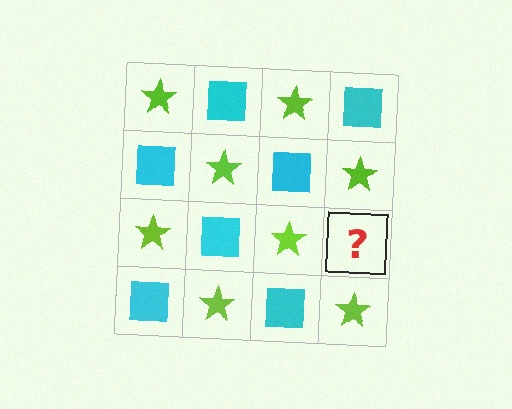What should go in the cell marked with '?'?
The missing cell should contain a cyan square.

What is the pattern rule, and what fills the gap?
The rule is that it alternates lime star and cyan square in a checkerboard pattern. The gap should be filled with a cyan square.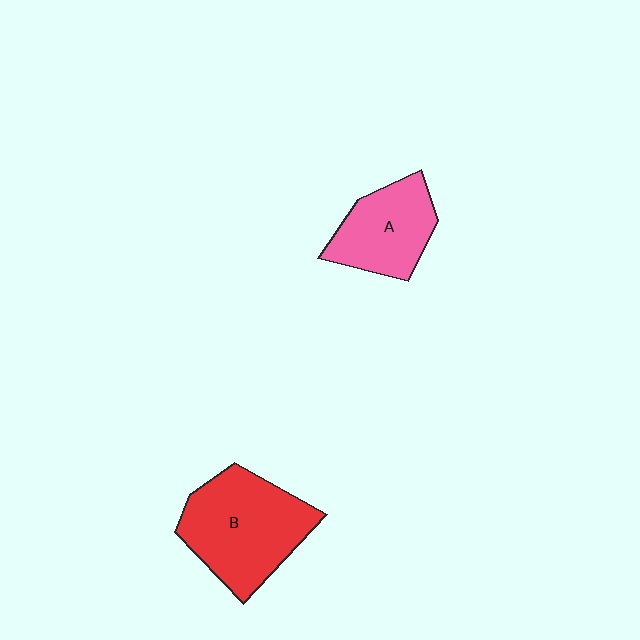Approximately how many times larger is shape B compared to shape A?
Approximately 1.5 times.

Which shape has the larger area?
Shape B (red).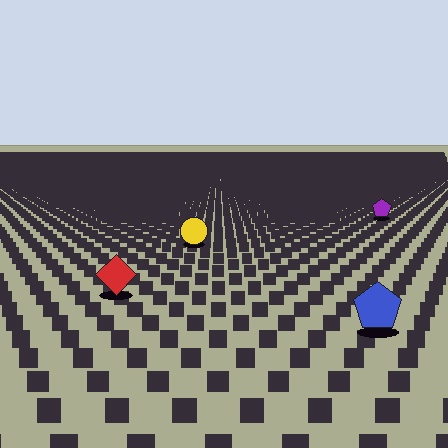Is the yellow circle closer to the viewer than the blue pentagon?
No. The blue pentagon is closer — you can tell from the texture gradient: the ground texture is coarser near it.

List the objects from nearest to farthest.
From nearest to farthest: the blue pentagon, the red diamond, the yellow circle, the purple pentagon.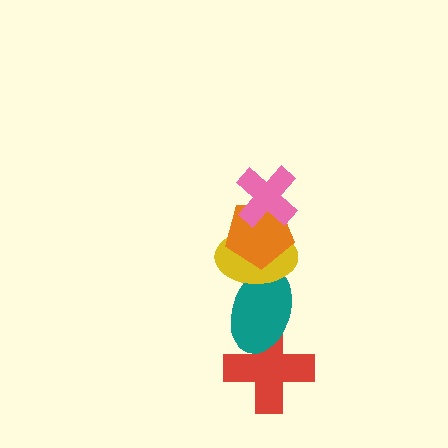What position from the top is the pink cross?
The pink cross is 1st from the top.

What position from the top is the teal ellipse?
The teal ellipse is 4th from the top.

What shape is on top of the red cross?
The teal ellipse is on top of the red cross.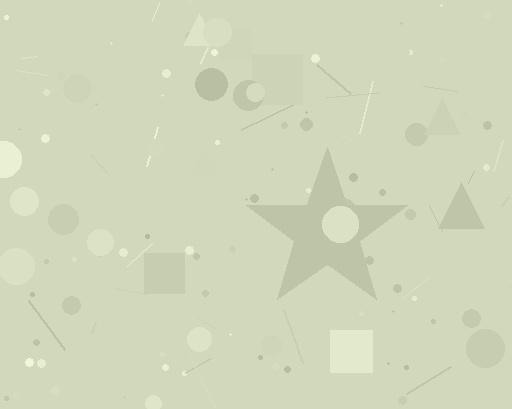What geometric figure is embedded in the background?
A star is embedded in the background.